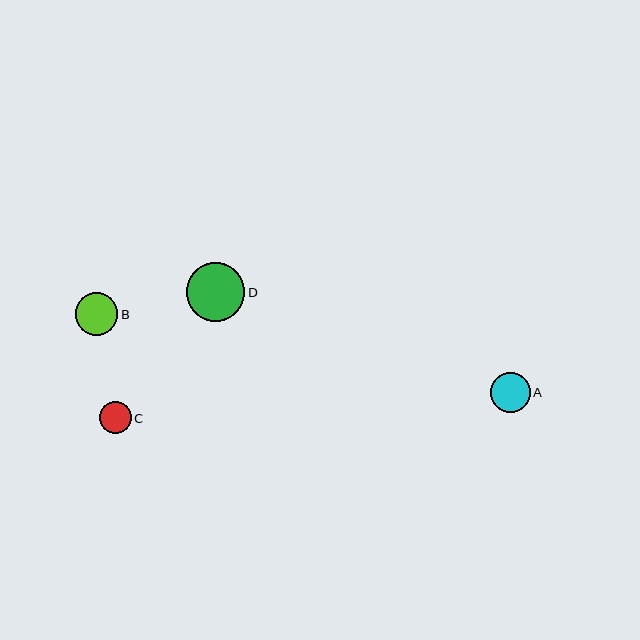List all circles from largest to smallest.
From largest to smallest: D, B, A, C.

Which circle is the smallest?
Circle C is the smallest with a size of approximately 32 pixels.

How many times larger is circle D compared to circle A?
Circle D is approximately 1.5 times the size of circle A.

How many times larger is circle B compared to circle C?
Circle B is approximately 1.4 times the size of circle C.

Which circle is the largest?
Circle D is the largest with a size of approximately 58 pixels.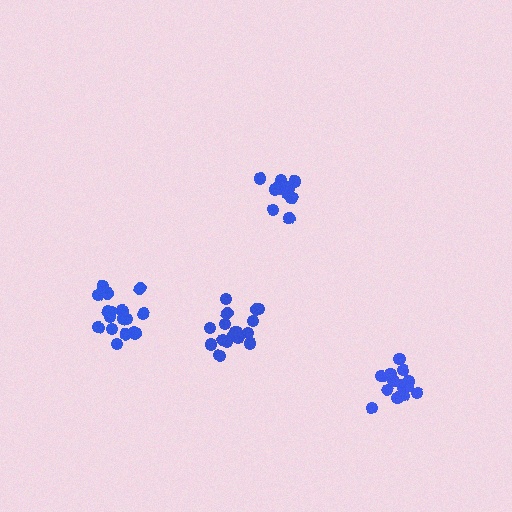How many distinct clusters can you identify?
There are 4 distinct clusters.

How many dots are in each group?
Group 1: 14 dots, Group 2: 13 dots, Group 3: 17 dots, Group 4: 17 dots (61 total).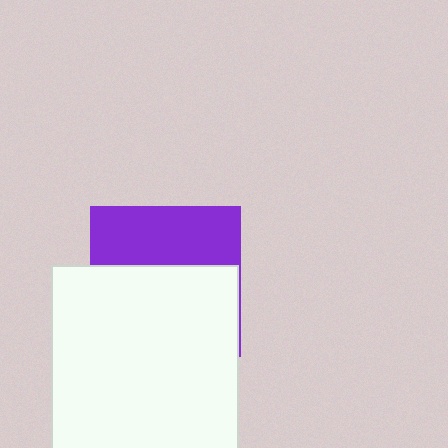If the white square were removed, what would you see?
You would see the complete purple square.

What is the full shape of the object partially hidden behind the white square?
The partially hidden object is a purple square.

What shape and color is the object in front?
The object in front is a white square.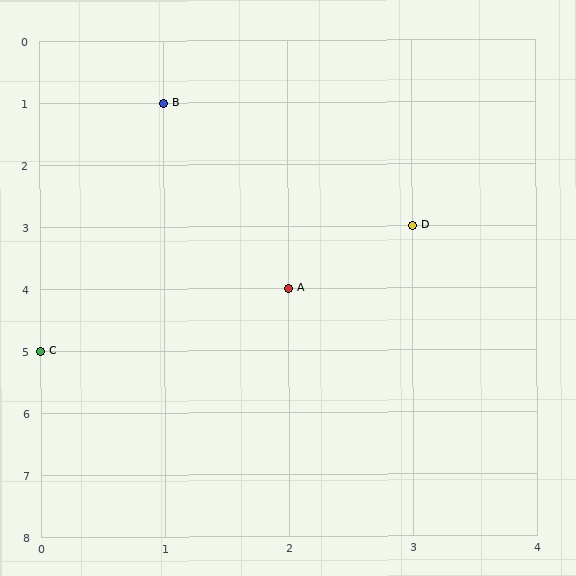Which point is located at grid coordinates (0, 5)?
Point C is at (0, 5).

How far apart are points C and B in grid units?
Points C and B are 1 column and 4 rows apart (about 4.1 grid units diagonally).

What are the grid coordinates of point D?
Point D is at grid coordinates (3, 3).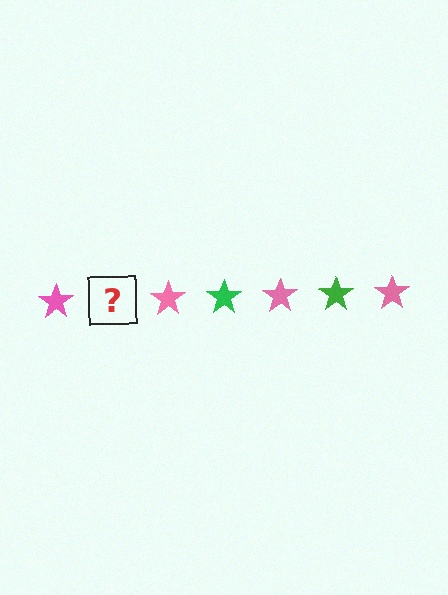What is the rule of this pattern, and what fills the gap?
The rule is that the pattern cycles through pink, green stars. The gap should be filled with a green star.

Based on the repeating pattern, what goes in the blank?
The blank should be a green star.